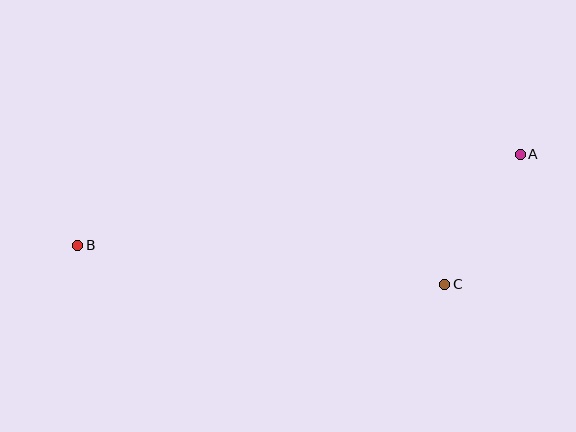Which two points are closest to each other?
Points A and C are closest to each other.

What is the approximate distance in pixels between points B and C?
The distance between B and C is approximately 369 pixels.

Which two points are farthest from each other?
Points A and B are farthest from each other.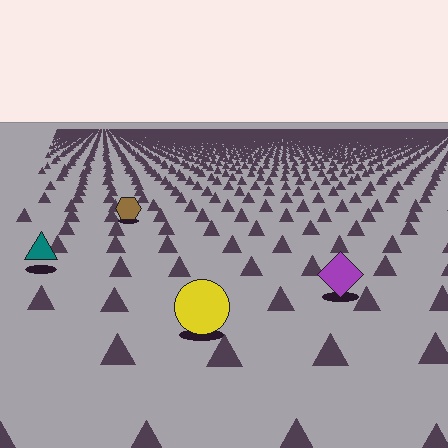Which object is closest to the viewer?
The yellow circle is closest. The texture marks near it are larger and more spread out.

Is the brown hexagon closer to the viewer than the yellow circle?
No. The yellow circle is closer — you can tell from the texture gradient: the ground texture is coarser near it.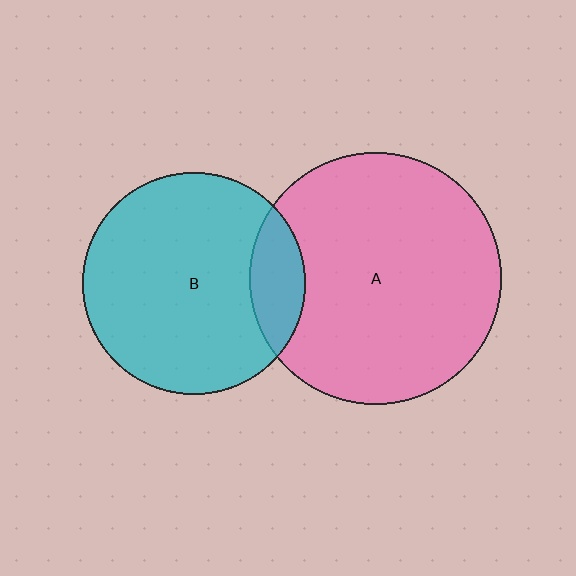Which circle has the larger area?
Circle A (pink).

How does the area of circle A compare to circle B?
Approximately 1.3 times.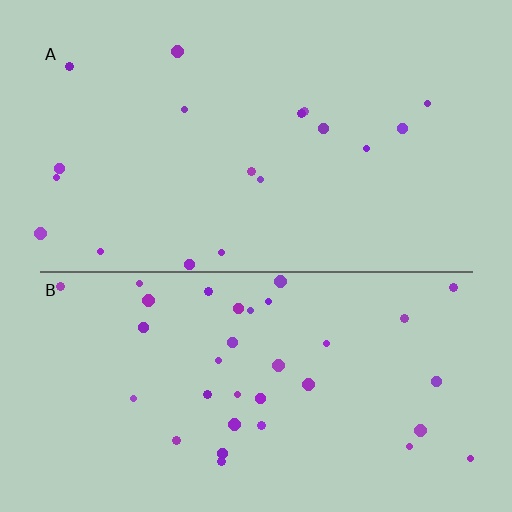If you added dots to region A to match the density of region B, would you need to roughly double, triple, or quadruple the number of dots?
Approximately double.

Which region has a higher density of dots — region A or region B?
B (the bottom).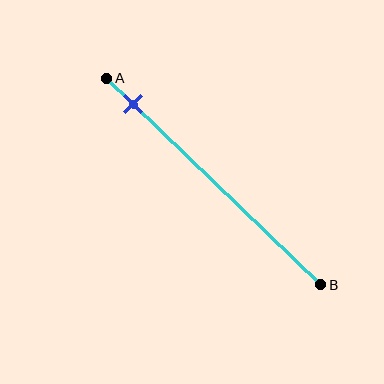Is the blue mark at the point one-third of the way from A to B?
No, the mark is at about 15% from A, not at the 33% one-third point.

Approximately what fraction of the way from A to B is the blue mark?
The blue mark is approximately 15% of the way from A to B.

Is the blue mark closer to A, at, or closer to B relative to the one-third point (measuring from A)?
The blue mark is closer to point A than the one-third point of segment AB.